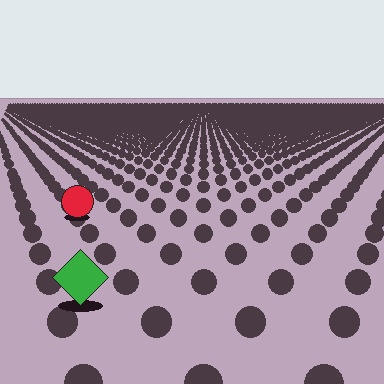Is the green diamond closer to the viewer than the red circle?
Yes. The green diamond is closer — you can tell from the texture gradient: the ground texture is coarser near it.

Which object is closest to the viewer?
The green diamond is closest. The texture marks near it are larger and more spread out.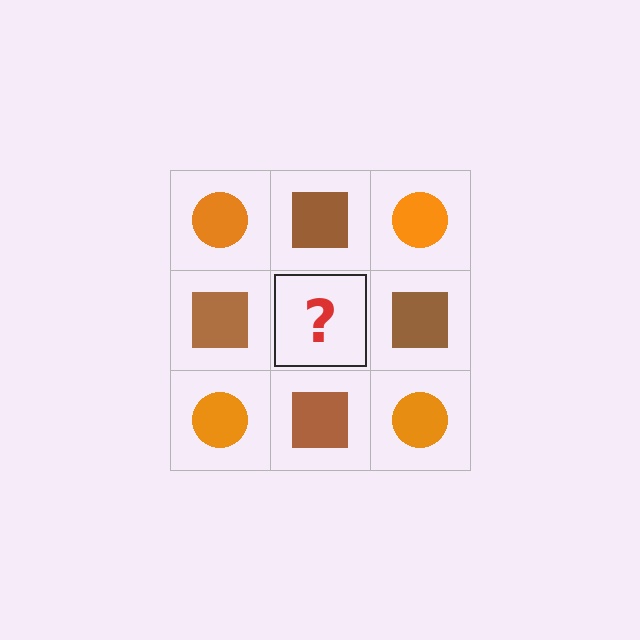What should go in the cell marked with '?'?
The missing cell should contain an orange circle.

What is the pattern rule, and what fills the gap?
The rule is that it alternates orange circle and brown square in a checkerboard pattern. The gap should be filled with an orange circle.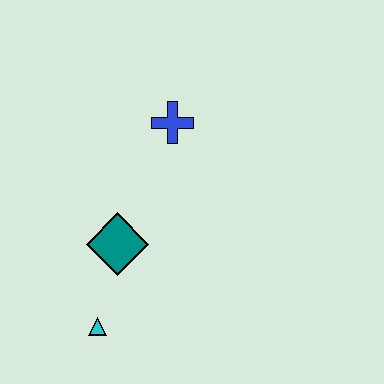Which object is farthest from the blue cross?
The cyan triangle is farthest from the blue cross.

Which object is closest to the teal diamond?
The cyan triangle is closest to the teal diamond.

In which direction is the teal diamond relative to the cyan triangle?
The teal diamond is above the cyan triangle.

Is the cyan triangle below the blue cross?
Yes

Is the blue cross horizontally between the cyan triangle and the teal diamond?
No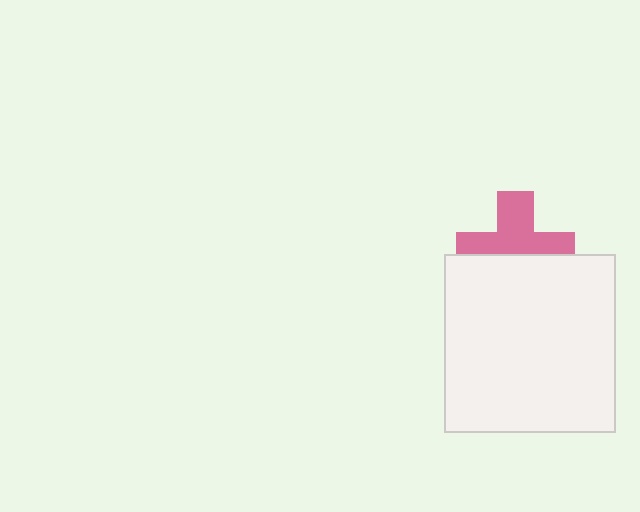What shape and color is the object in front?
The object in front is a white rectangle.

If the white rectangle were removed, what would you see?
You would see the complete pink cross.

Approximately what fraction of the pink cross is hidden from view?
Roughly 44% of the pink cross is hidden behind the white rectangle.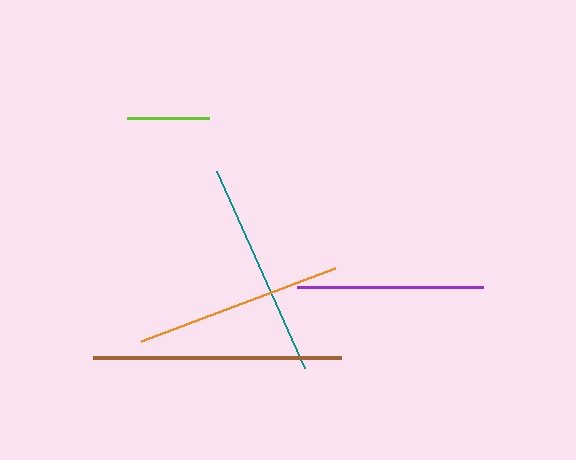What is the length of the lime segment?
The lime segment is approximately 82 pixels long.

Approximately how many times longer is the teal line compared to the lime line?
The teal line is approximately 2.6 times the length of the lime line.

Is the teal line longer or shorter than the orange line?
The teal line is longer than the orange line.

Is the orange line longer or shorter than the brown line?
The brown line is longer than the orange line.